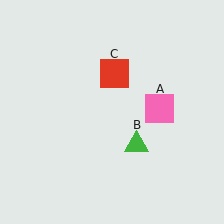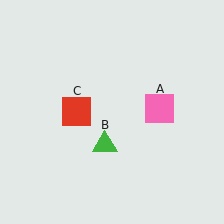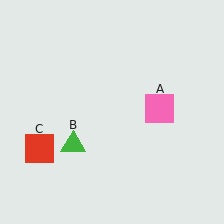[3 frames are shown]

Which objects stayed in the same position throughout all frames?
Pink square (object A) remained stationary.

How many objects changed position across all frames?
2 objects changed position: green triangle (object B), red square (object C).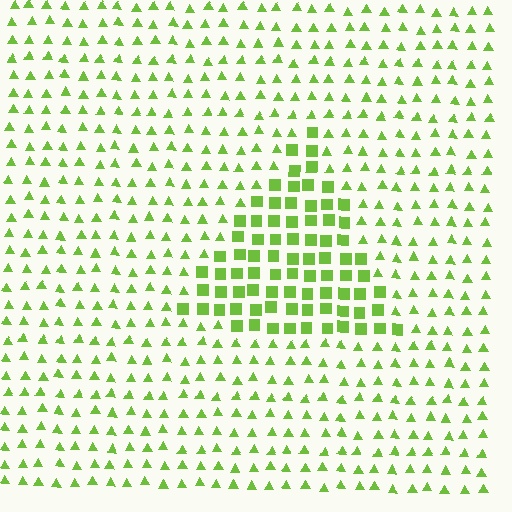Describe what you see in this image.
The image is filled with small lime elements arranged in a uniform grid. A triangle-shaped region contains squares, while the surrounding area contains triangles. The boundary is defined purely by the change in element shape.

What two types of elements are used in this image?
The image uses squares inside the triangle region and triangles outside it.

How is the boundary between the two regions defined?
The boundary is defined by a change in element shape: squares inside vs. triangles outside. All elements share the same color and spacing.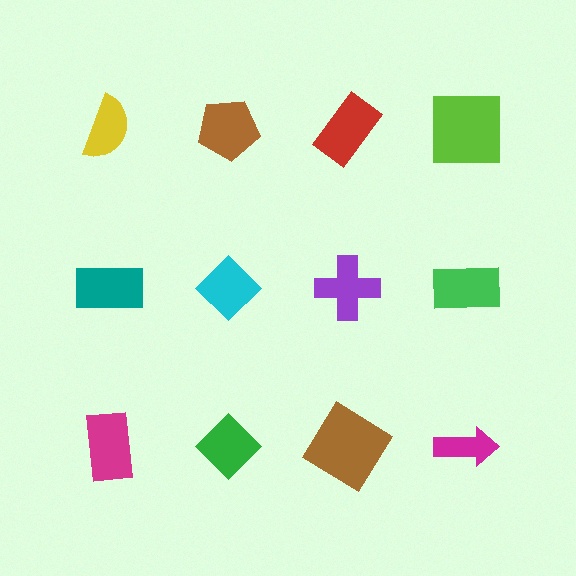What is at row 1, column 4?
A lime square.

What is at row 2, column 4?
A green rectangle.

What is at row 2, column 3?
A purple cross.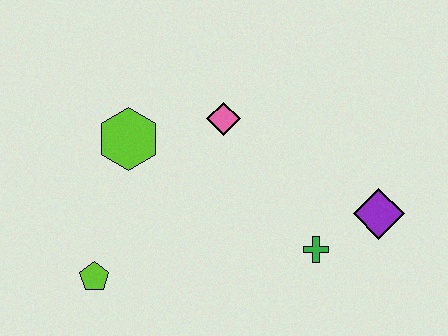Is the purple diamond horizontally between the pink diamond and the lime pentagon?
No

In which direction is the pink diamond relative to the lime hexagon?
The pink diamond is to the right of the lime hexagon.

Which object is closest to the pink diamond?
The lime hexagon is closest to the pink diamond.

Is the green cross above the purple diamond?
No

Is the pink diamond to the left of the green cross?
Yes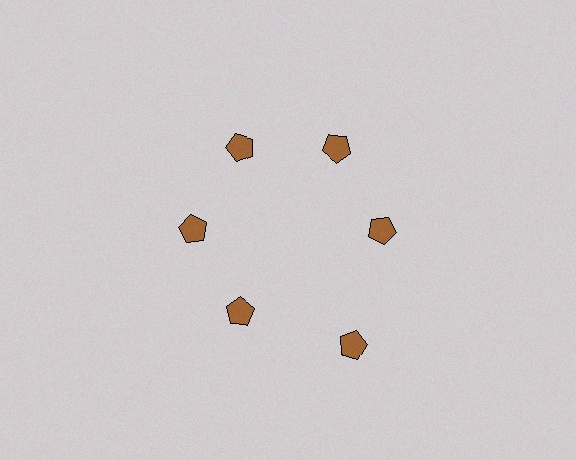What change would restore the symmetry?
The symmetry would be restored by moving it inward, back onto the ring so that all 6 pentagons sit at equal angles and equal distance from the center.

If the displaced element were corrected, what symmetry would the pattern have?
It would have 6-fold rotational symmetry — the pattern would map onto itself every 60 degrees.